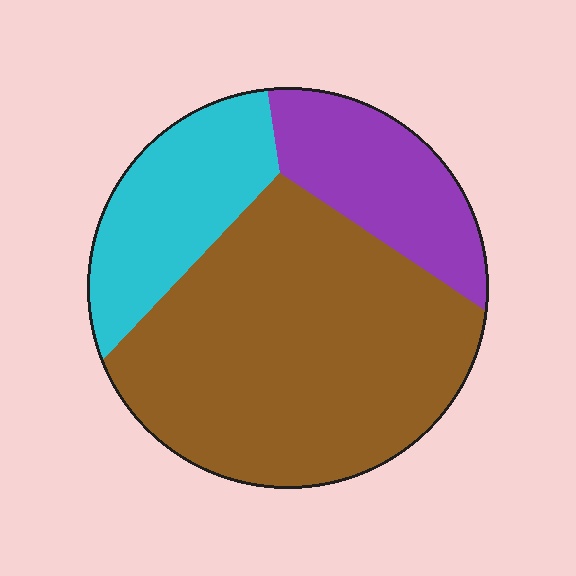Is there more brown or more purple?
Brown.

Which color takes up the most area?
Brown, at roughly 60%.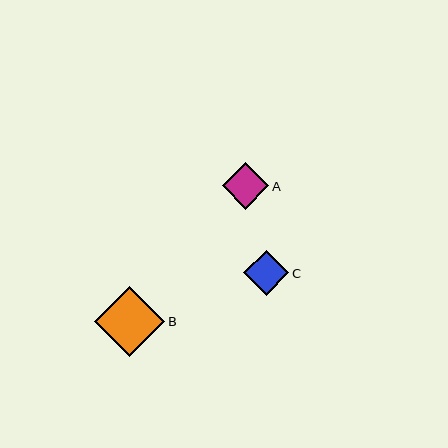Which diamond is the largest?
Diamond B is the largest with a size of approximately 70 pixels.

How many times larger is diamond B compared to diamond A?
Diamond B is approximately 1.5 times the size of diamond A.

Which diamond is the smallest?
Diamond C is the smallest with a size of approximately 45 pixels.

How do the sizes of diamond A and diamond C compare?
Diamond A and diamond C are approximately the same size.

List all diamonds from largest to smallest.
From largest to smallest: B, A, C.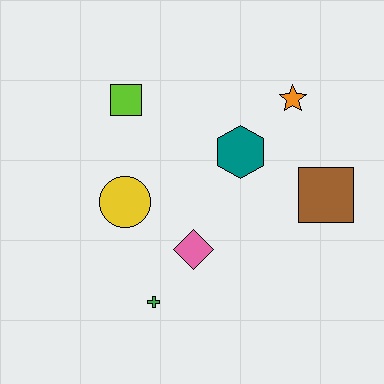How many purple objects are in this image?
There are no purple objects.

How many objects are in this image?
There are 7 objects.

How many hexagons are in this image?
There is 1 hexagon.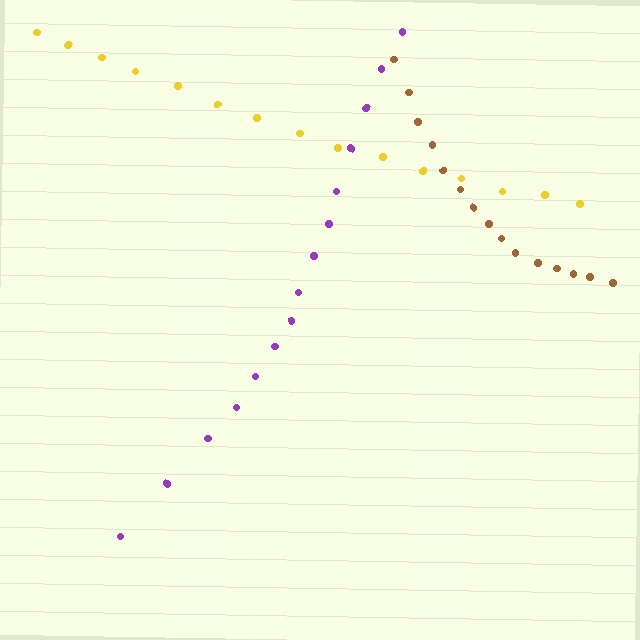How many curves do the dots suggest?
There are 3 distinct paths.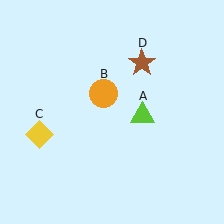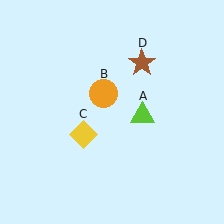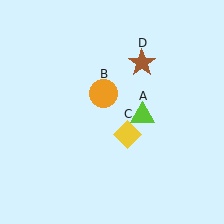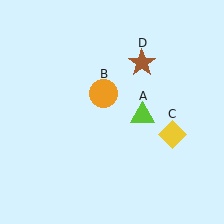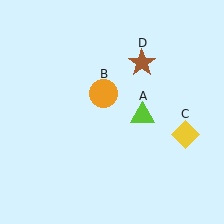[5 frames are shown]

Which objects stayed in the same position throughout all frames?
Lime triangle (object A) and orange circle (object B) and brown star (object D) remained stationary.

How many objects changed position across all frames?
1 object changed position: yellow diamond (object C).